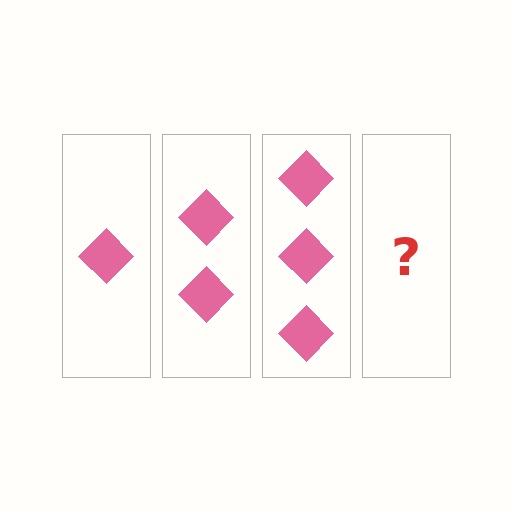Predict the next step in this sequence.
The next step is 4 diamonds.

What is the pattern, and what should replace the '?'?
The pattern is that each step adds one more diamond. The '?' should be 4 diamonds.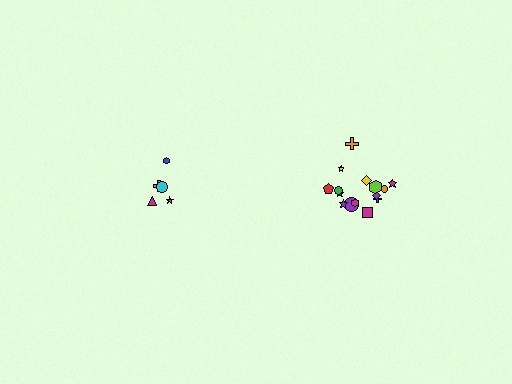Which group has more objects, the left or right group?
The right group.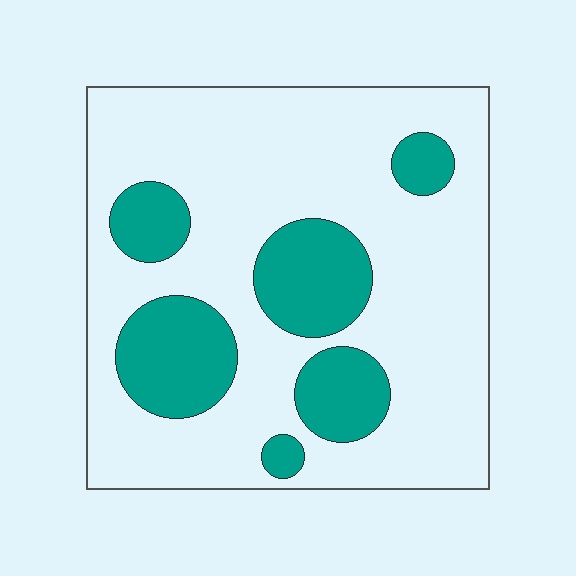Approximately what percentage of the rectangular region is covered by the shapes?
Approximately 25%.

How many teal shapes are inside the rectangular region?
6.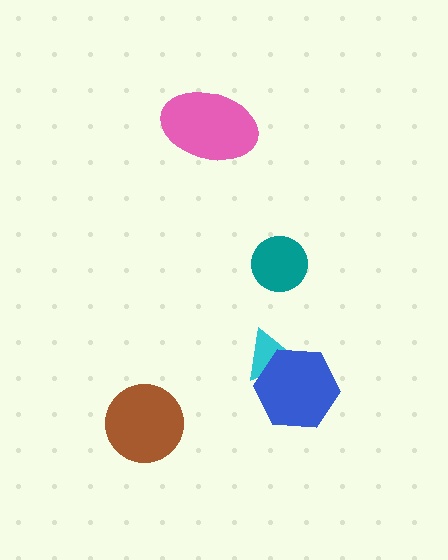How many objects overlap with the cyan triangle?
1 object overlaps with the cyan triangle.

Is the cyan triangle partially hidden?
Yes, it is partially covered by another shape.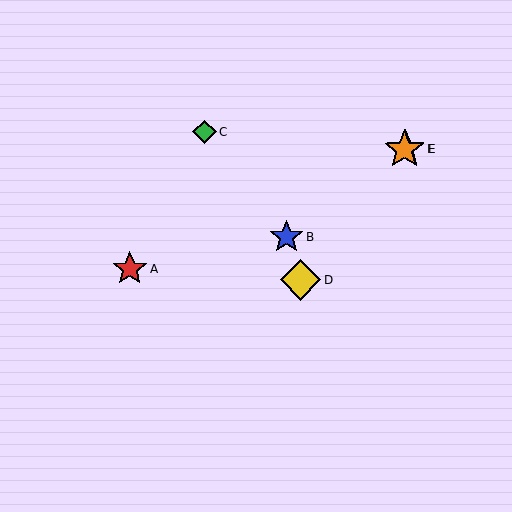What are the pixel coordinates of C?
Object C is at (205, 132).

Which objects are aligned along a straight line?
Objects B, E, F are aligned along a straight line.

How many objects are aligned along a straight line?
3 objects (B, E, F) are aligned along a straight line.